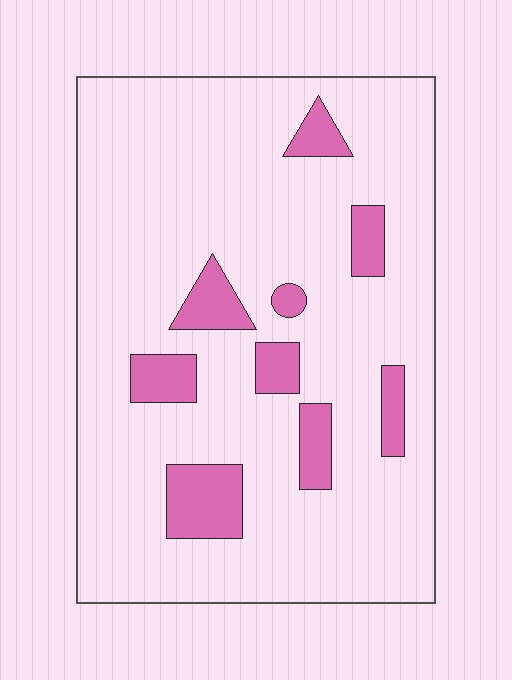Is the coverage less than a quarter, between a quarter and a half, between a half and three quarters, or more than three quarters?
Less than a quarter.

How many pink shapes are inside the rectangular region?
9.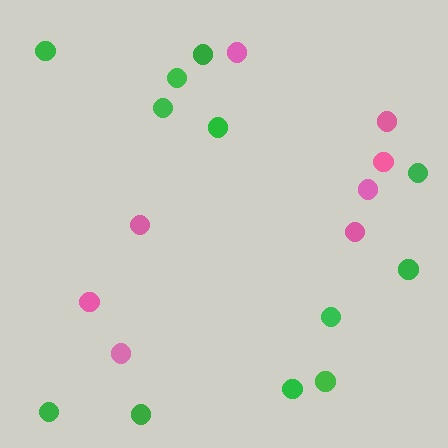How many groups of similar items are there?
There are 2 groups: one group of pink circles (8) and one group of green circles (12).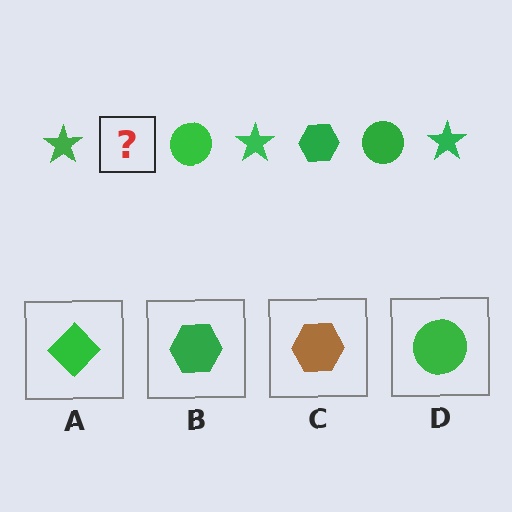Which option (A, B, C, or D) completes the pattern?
B.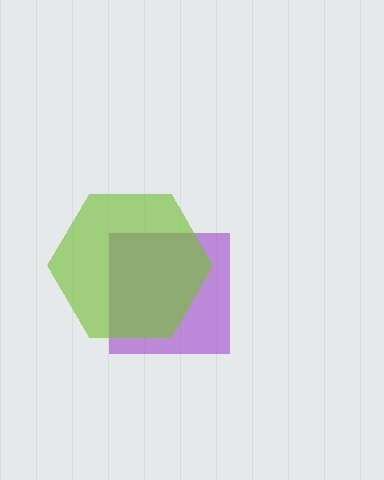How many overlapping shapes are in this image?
There are 2 overlapping shapes in the image.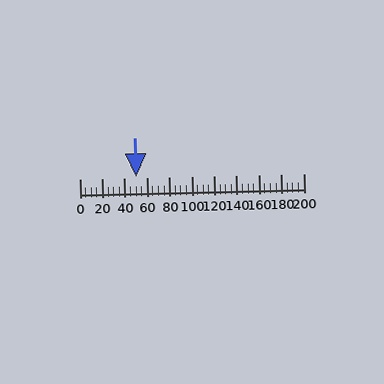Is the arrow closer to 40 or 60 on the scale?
The arrow is closer to 60.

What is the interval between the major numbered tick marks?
The major tick marks are spaced 20 units apart.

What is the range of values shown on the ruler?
The ruler shows values from 0 to 200.